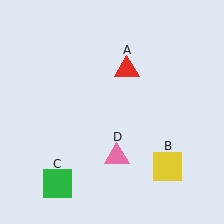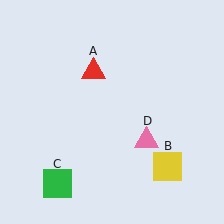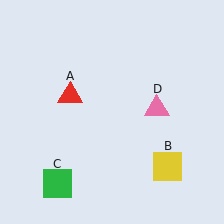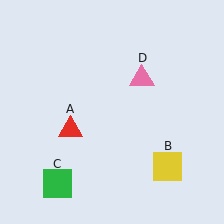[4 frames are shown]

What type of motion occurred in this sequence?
The red triangle (object A), pink triangle (object D) rotated counterclockwise around the center of the scene.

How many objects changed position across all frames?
2 objects changed position: red triangle (object A), pink triangle (object D).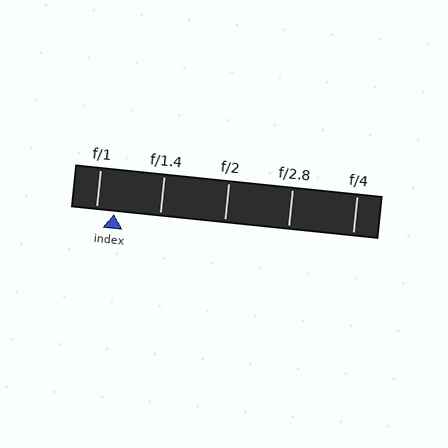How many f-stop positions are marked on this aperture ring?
There are 5 f-stop positions marked.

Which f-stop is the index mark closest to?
The index mark is closest to f/1.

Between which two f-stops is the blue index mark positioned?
The index mark is between f/1 and f/1.4.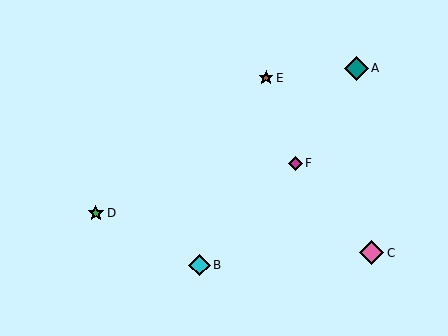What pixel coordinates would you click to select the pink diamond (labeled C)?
Click at (372, 253) to select the pink diamond C.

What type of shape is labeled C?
Shape C is a pink diamond.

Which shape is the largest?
The teal diamond (labeled A) is the largest.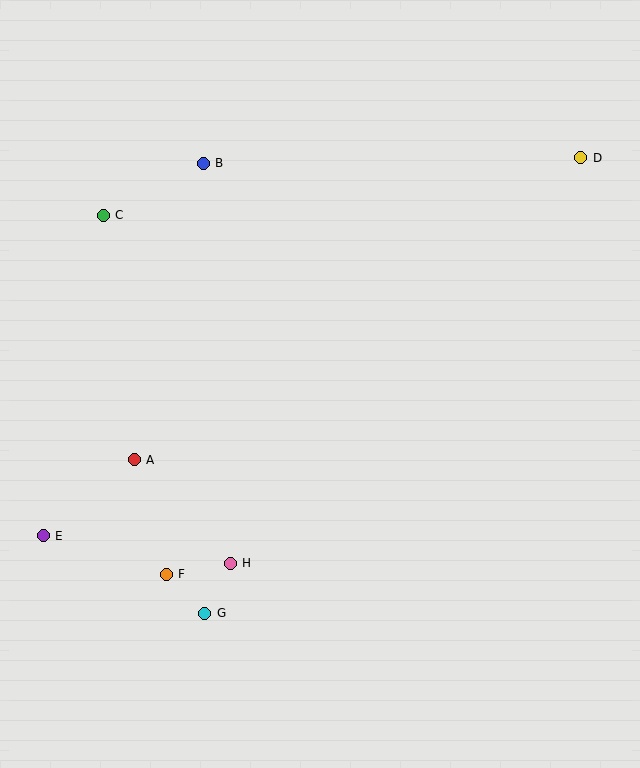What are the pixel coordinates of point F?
Point F is at (166, 574).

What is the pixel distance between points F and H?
The distance between F and H is 65 pixels.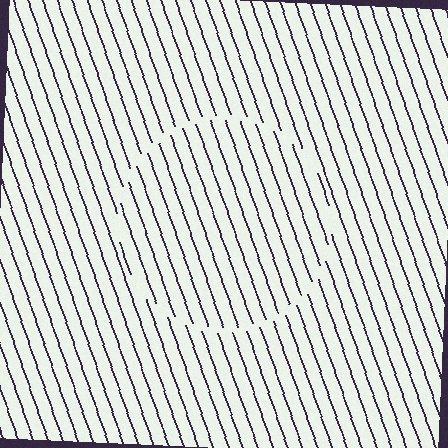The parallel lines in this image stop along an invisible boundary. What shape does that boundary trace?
An illusory circle. The interior of the shape contains the same grating, shifted by half a period — the contour is defined by the phase discontinuity where line-ends from the inner and outer gratings abut.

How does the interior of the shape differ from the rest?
The interior of the shape contains the same grating, shifted by half a period — the contour is defined by the phase discontinuity where line-ends from the inner and outer gratings abut.